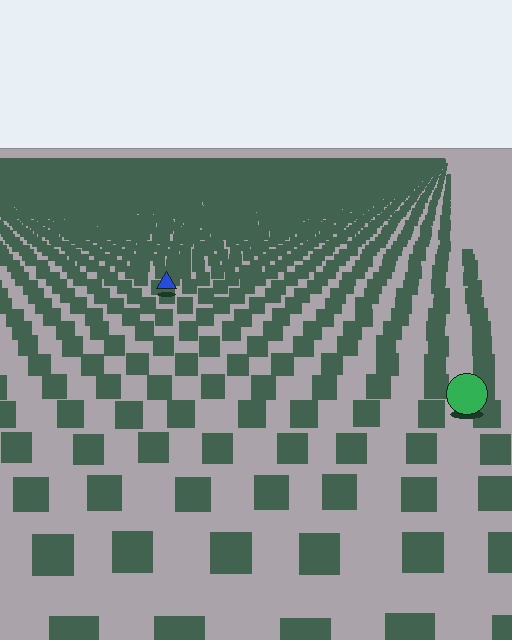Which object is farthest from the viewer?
The blue triangle is farthest from the viewer. It appears smaller and the ground texture around it is denser.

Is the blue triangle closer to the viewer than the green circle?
No. The green circle is closer — you can tell from the texture gradient: the ground texture is coarser near it.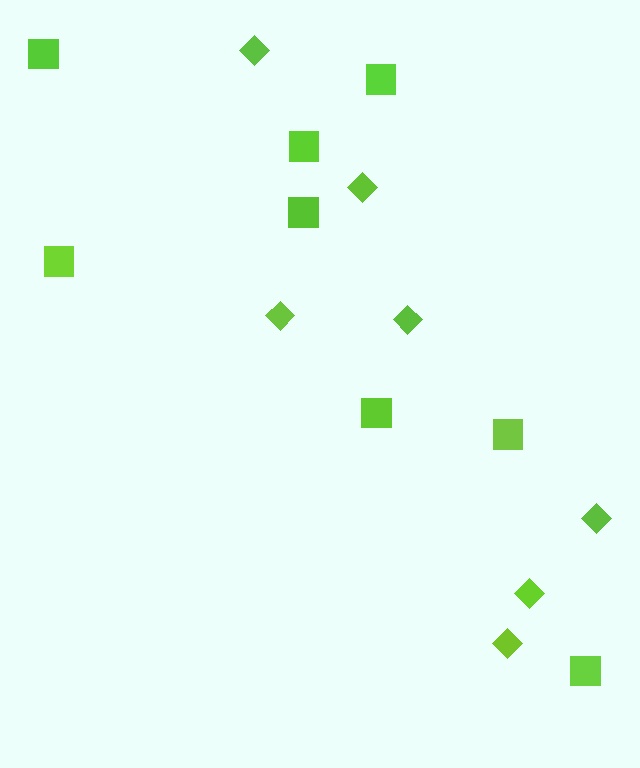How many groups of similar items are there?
There are 2 groups: one group of squares (8) and one group of diamonds (7).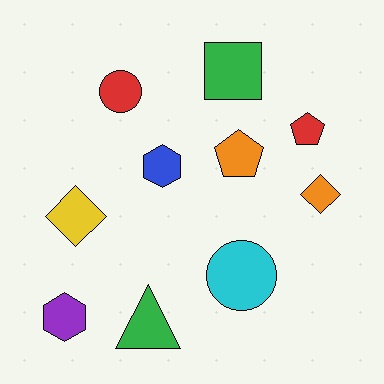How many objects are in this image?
There are 10 objects.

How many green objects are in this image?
There are 2 green objects.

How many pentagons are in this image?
There are 2 pentagons.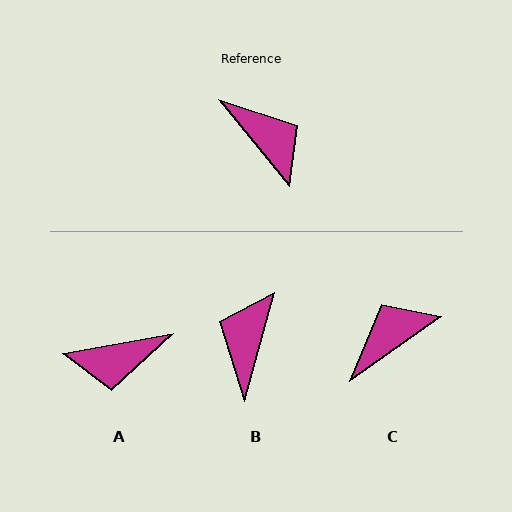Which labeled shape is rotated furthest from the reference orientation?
B, about 126 degrees away.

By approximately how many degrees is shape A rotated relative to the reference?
Approximately 119 degrees clockwise.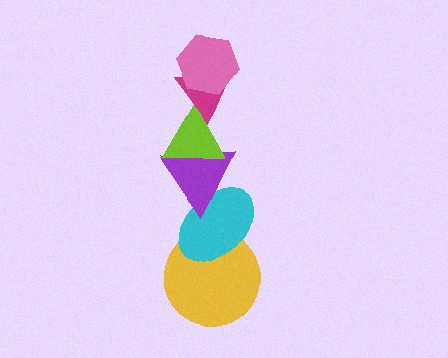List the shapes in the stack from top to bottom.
From top to bottom: the pink hexagon, the magenta triangle, the lime triangle, the purple triangle, the cyan ellipse, the yellow circle.